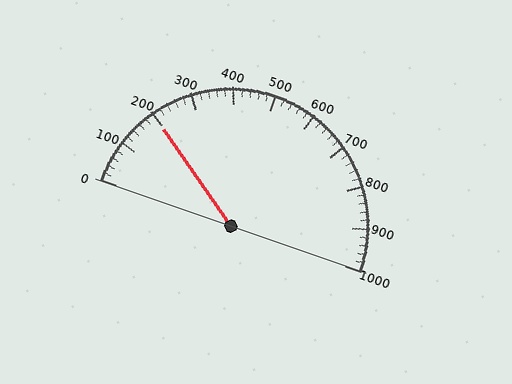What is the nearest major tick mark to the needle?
The nearest major tick mark is 200.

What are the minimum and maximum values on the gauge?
The gauge ranges from 0 to 1000.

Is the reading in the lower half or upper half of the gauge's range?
The reading is in the lower half of the range (0 to 1000).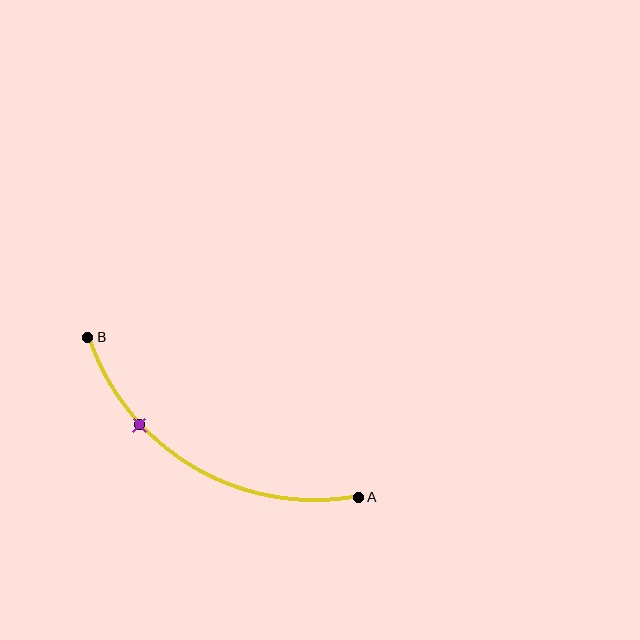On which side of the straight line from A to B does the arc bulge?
The arc bulges below the straight line connecting A and B.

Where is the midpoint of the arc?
The arc midpoint is the point on the curve farthest from the straight line joining A and B. It sits below that line.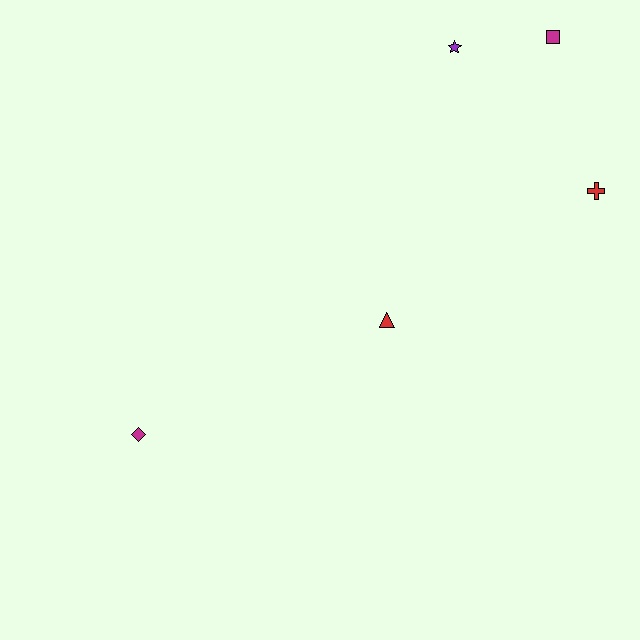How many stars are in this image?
There is 1 star.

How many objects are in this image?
There are 5 objects.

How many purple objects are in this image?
There is 1 purple object.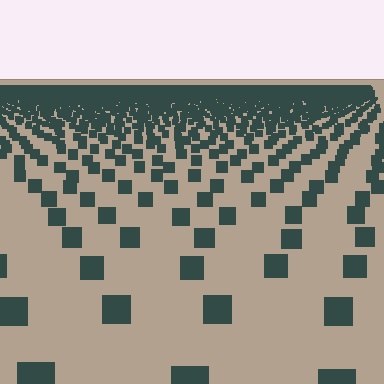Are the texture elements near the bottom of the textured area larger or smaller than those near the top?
Larger. Near the bottom, elements are closer to the viewer and appear at a bigger on-screen size.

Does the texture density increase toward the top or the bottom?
Density increases toward the top.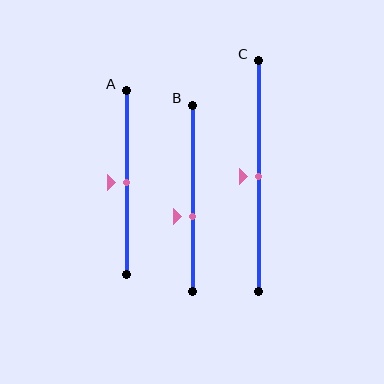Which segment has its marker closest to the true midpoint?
Segment A has its marker closest to the true midpoint.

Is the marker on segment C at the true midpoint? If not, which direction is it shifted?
Yes, the marker on segment C is at the true midpoint.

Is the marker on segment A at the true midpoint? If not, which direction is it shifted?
Yes, the marker on segment A is at the true midpoint.